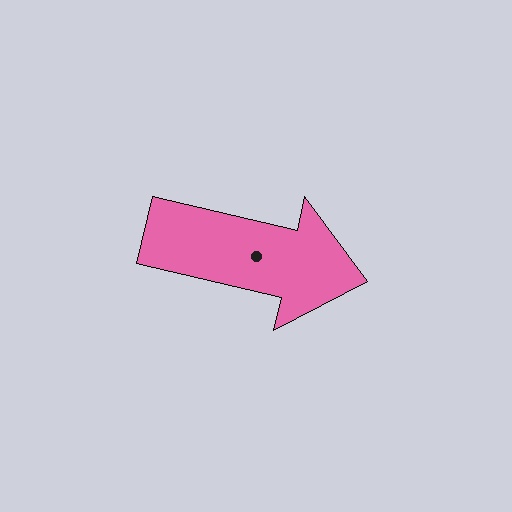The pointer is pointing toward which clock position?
Roughly 3 o'clock.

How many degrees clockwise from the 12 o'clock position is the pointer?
Approximately 103 degrees.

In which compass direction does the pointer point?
East.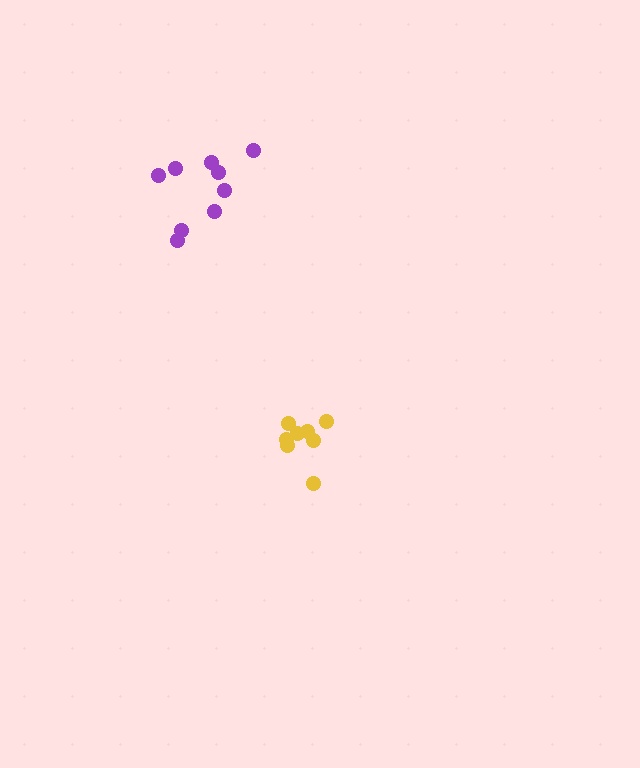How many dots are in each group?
Group 1: 8 dots, Group 2: 9 dots (17 total).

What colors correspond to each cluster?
The clusters are colored: yellow, purple.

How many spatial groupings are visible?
There are 2 spatial groupings.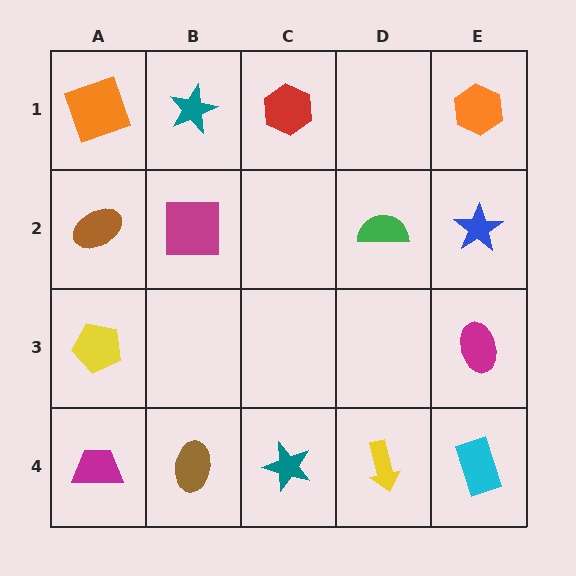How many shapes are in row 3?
2 shapes.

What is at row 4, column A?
A magenta trapezoid.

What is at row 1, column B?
A teal star.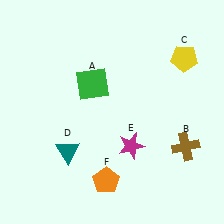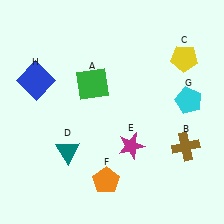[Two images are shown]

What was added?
A cyan pentagon (G), a blue square (H) were added in Image 2.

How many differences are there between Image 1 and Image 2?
There are 2 differences between the two images.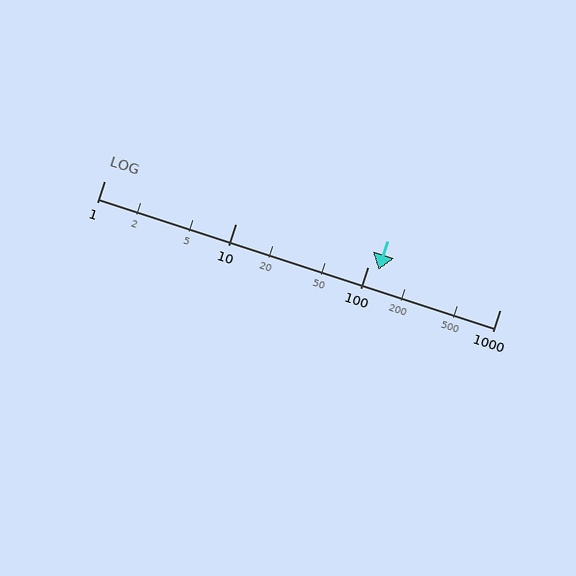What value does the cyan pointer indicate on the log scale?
The pointer indicates approximately 120.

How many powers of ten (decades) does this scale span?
The scale spans 3 decades, from 1 to 1000.